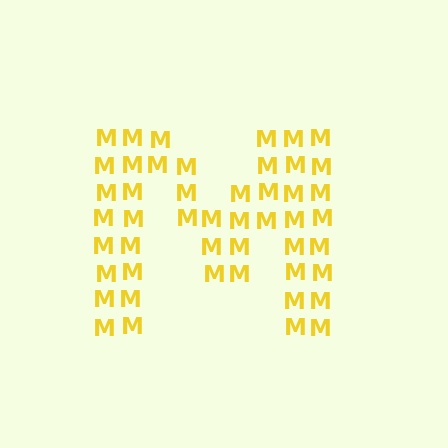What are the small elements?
The small elements are letter M's.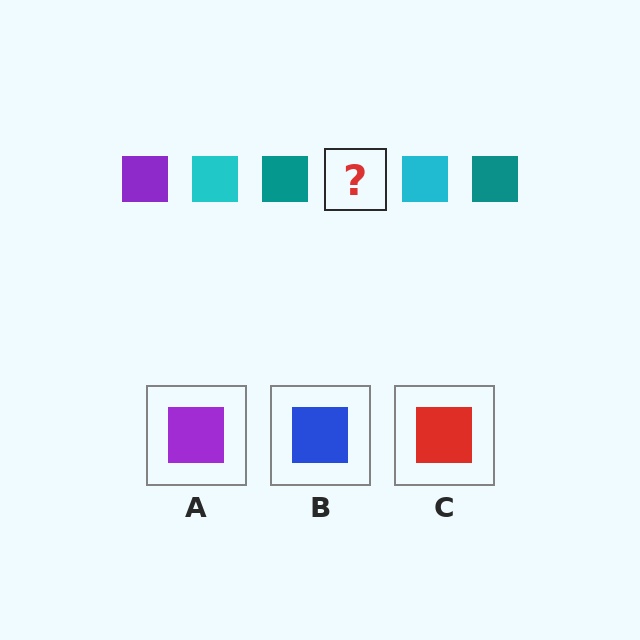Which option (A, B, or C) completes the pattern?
A.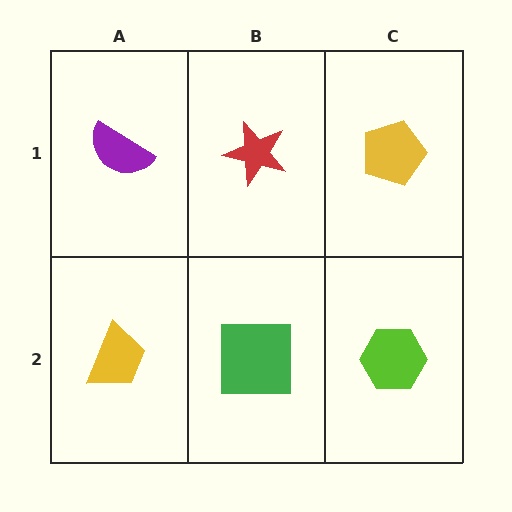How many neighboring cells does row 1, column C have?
2.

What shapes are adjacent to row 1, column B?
A green square (row 2, column B), a purple semicircle (row 1, column A), a yellow pentagon (row 1, column C).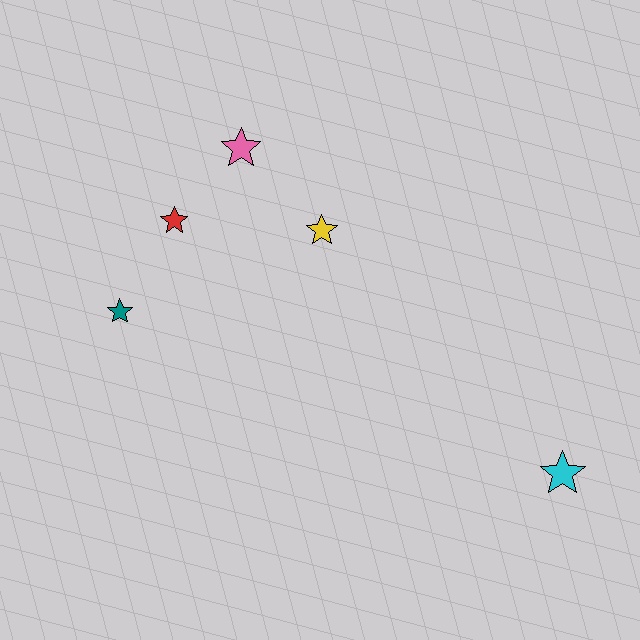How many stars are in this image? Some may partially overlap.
There are 5 stars.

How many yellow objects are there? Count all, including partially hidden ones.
There is 1 yellow object.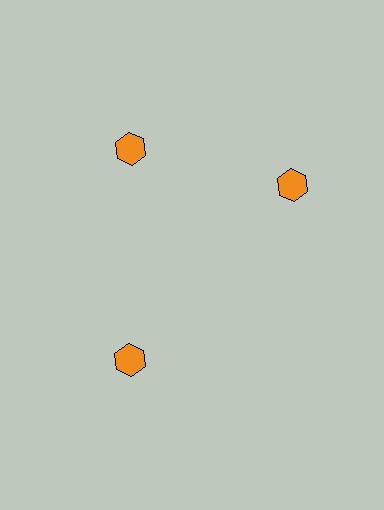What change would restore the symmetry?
The symmetry would be restored by rotating it back into even spacing with its neighbors so that all 3 hexagons sit at equal angles and equal distance from the center.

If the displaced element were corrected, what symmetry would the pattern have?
It would have 3-fold rotational symmetry — the pattern would map onto itself every 120 degrees.